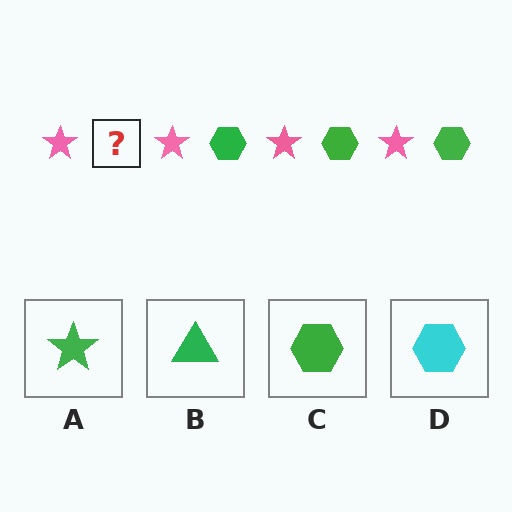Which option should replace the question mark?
Option C.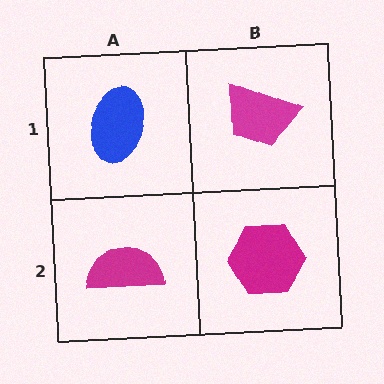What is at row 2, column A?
A magenta semicircle.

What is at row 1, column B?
A magenta trapezoid.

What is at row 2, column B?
A magenta hexagon.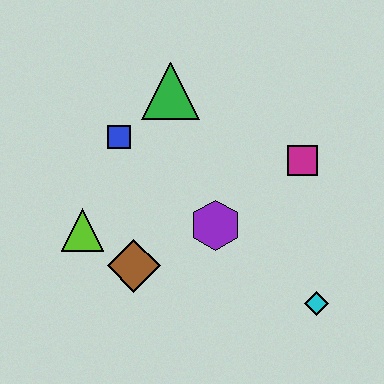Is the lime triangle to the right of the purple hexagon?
No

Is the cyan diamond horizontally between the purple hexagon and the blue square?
No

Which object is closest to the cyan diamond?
The purple hexagon is closest to the cyan diamond.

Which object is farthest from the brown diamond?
The magenta square is farthest from the brown diamond.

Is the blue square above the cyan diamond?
Yes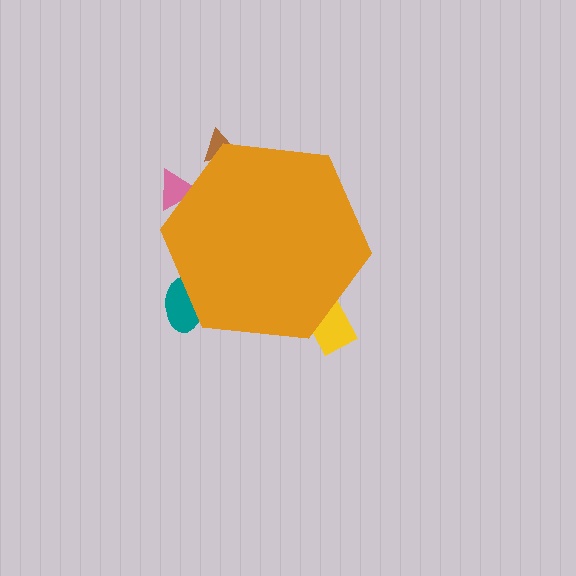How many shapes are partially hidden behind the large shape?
4 shapes are partially hidden.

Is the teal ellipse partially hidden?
Yes, the teal ellipse is partially hidden behind the orange hexagon.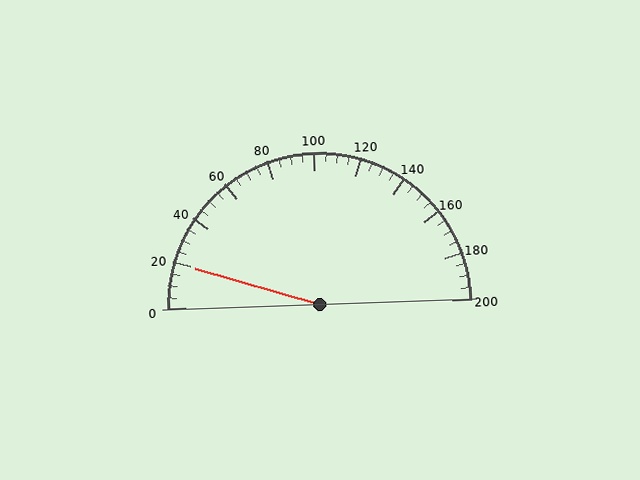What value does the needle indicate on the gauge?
The needle indicates approximately 20.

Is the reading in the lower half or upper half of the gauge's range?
The reading is in the lower half of the range (0 to 200).